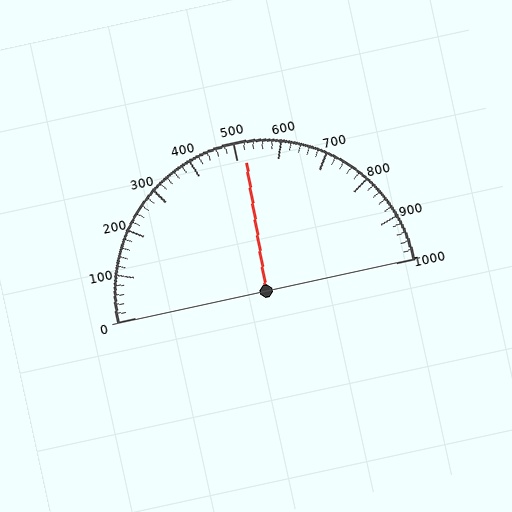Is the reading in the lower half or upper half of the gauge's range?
The reading is in the upper half of the range (0 to 1000).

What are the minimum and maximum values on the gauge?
The gauge ranges from 0 to 1000.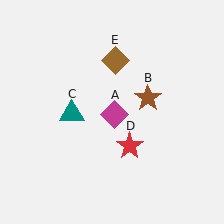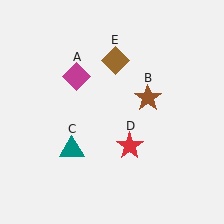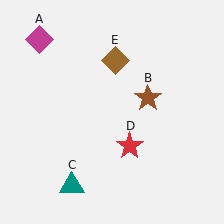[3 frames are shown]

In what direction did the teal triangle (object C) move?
The teal triangle (object C) moved down.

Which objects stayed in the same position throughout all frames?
Brown star (object B) and red star (object D) and brown diamond (object E) remained stationary.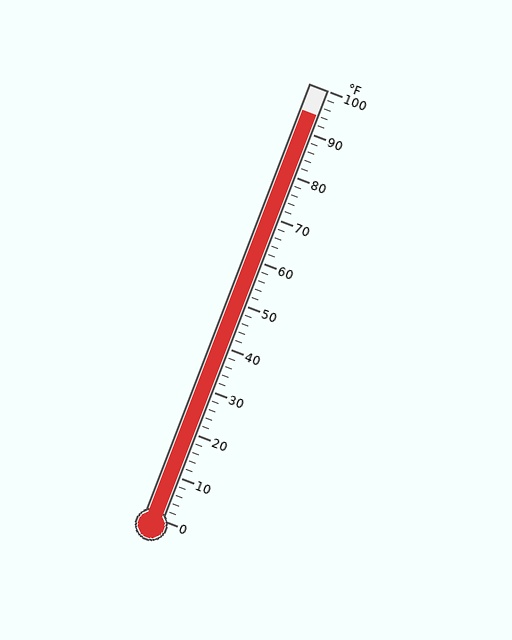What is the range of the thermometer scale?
The thermometer scale ranges from 0°F to 100°F.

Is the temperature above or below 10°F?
The temperature is above 10°F.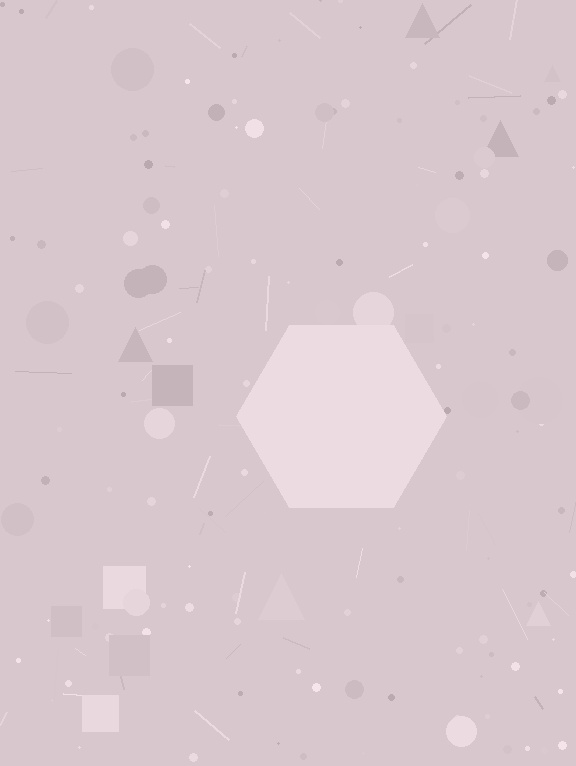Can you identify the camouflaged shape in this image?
The camouflaged shape is a hexagon.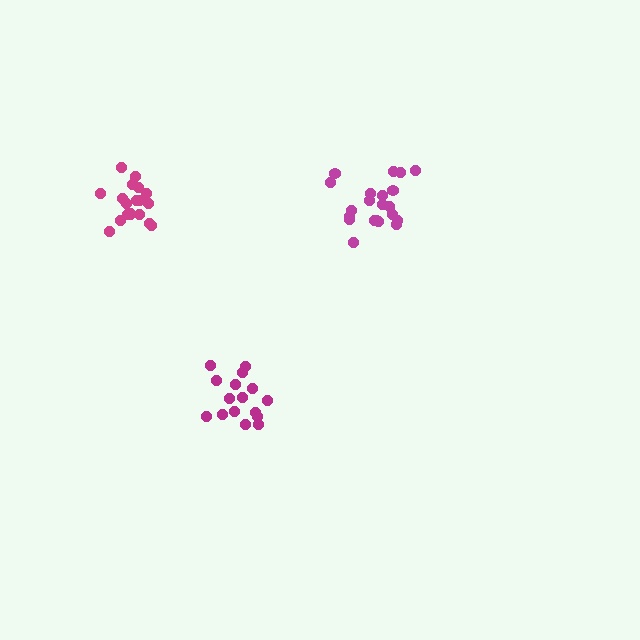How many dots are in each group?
Group 1: 18 dots, Group 2: 21 dots, Group 3: 16 dots (55 total).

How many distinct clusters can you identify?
There are 3 distinct clusters.